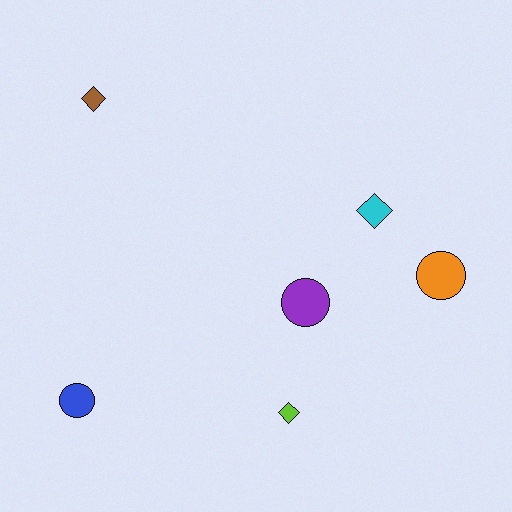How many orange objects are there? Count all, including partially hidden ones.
There is 1 orange object.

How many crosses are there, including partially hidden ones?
There are no crosses.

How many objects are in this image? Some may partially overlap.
There are 6 objects.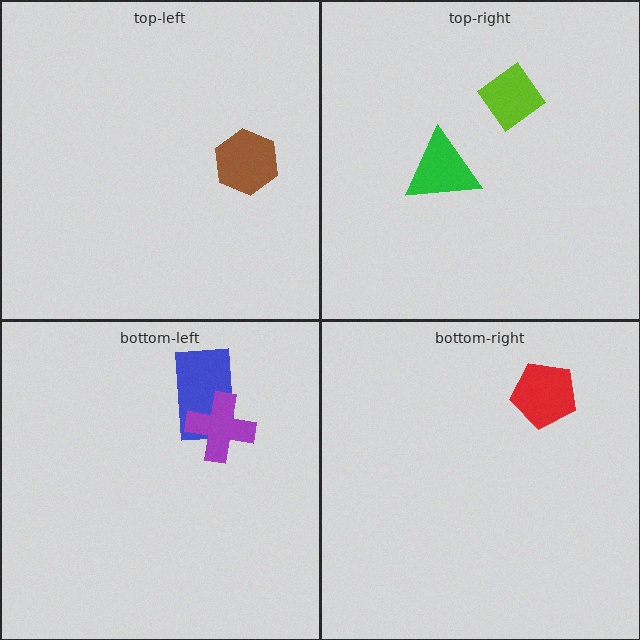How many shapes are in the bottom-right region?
1.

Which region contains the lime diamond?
The top-right region.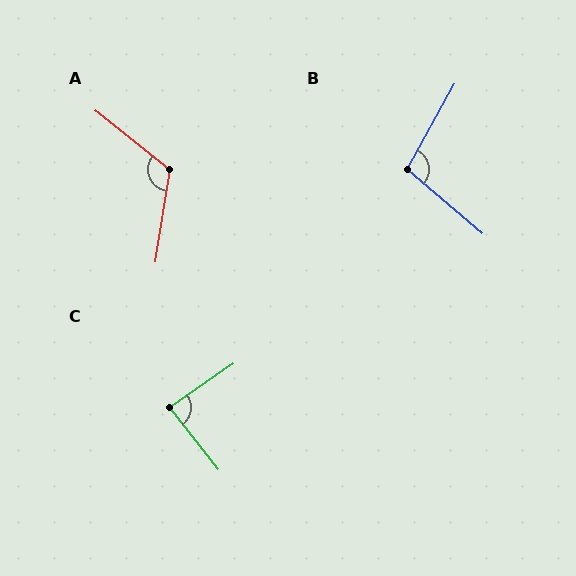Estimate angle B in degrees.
Approximately 102 degrees.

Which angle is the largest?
A, at approximately 120 degrees.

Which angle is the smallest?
C, at approximately 86 degrees.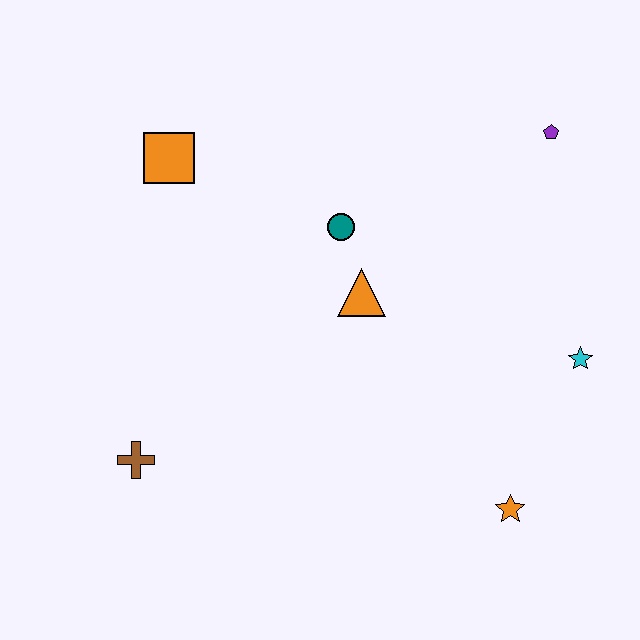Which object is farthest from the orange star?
The orange square is farthest from the orange star.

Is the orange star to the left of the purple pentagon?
Yes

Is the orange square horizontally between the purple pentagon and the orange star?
No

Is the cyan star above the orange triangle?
No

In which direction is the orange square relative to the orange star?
The orange square is above the orange star.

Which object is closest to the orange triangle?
The teal circle is closest to the orange triangle.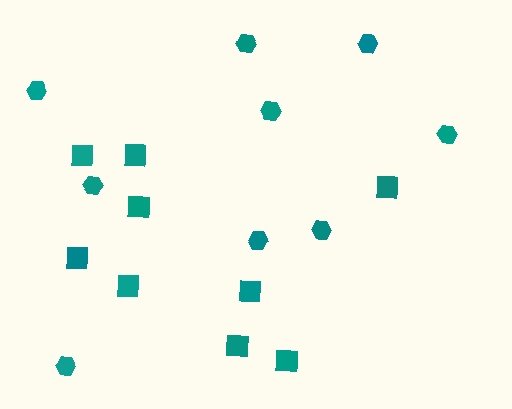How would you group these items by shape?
There are 2 groups: one group of squares (9) and one group of hexagons (9).